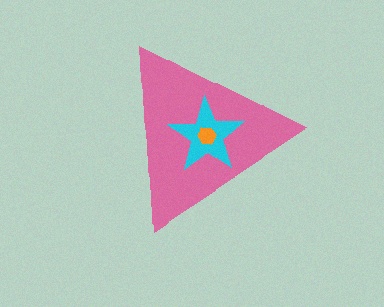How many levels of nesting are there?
3.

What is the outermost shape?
The pink triangle.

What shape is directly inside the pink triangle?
The cyan star.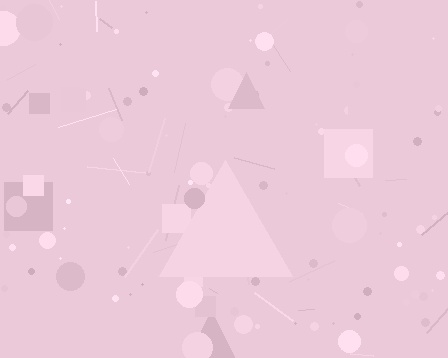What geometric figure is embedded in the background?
A triangle is embedded in the background.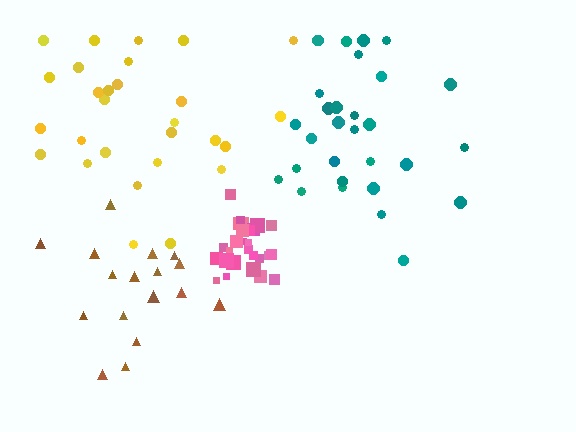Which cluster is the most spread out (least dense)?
Yellow.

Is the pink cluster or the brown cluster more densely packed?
Pink.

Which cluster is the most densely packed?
Pink.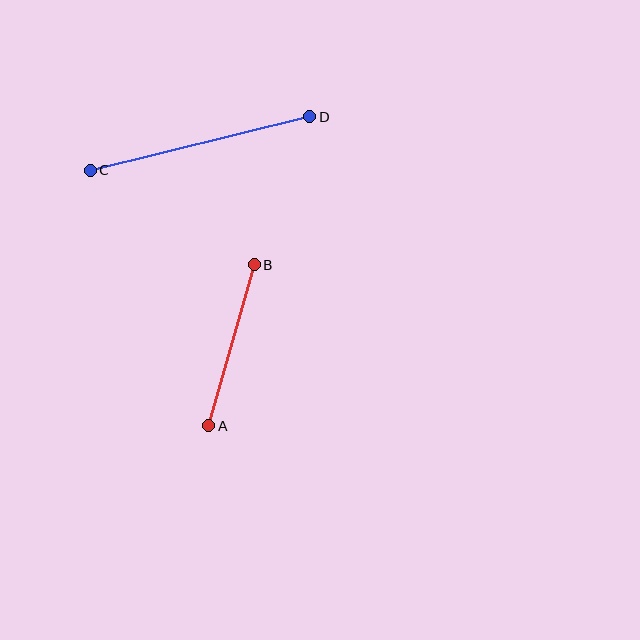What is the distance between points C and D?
The distance is approximately 226 pixels.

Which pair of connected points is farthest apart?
Points C and D are farthest apart.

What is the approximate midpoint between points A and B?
The midpoint is at approximately (232, 345) pixels.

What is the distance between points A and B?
The distance is approximately 167 pixels.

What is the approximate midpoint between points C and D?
The midpoint is at approximately (200, 144) pixels.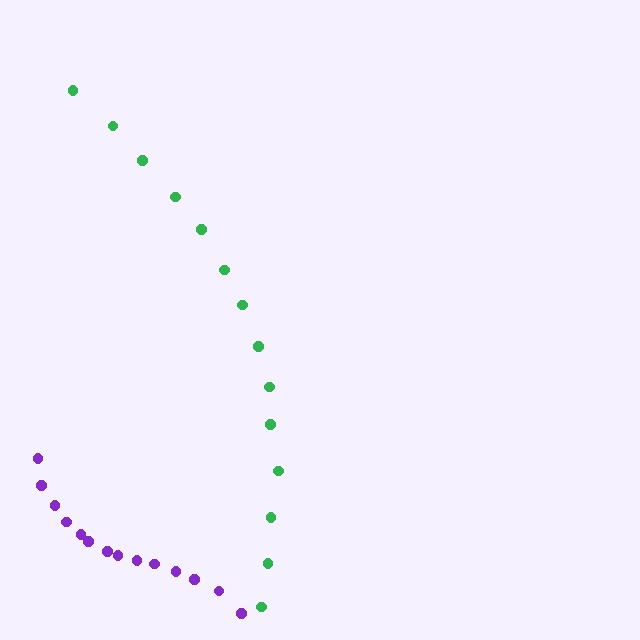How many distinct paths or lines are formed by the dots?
There are 2 distinct paths.